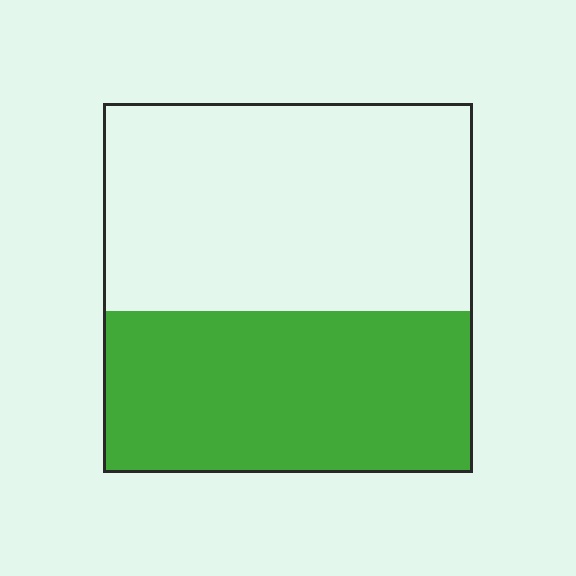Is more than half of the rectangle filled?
No.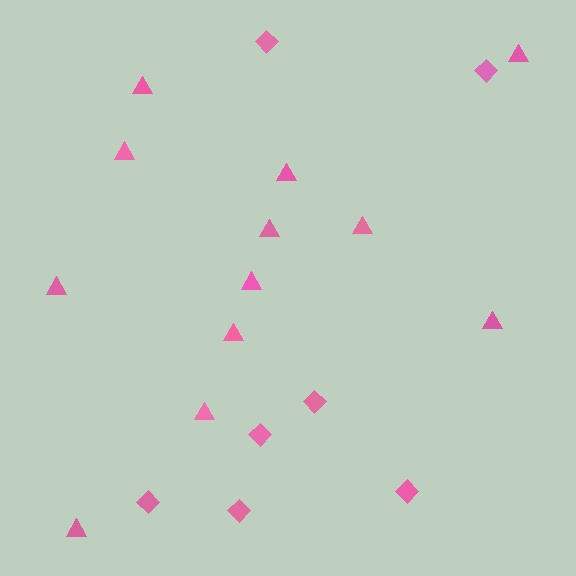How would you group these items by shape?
There are 2 groups: one group of diamonds (7) and one group of triangles (12).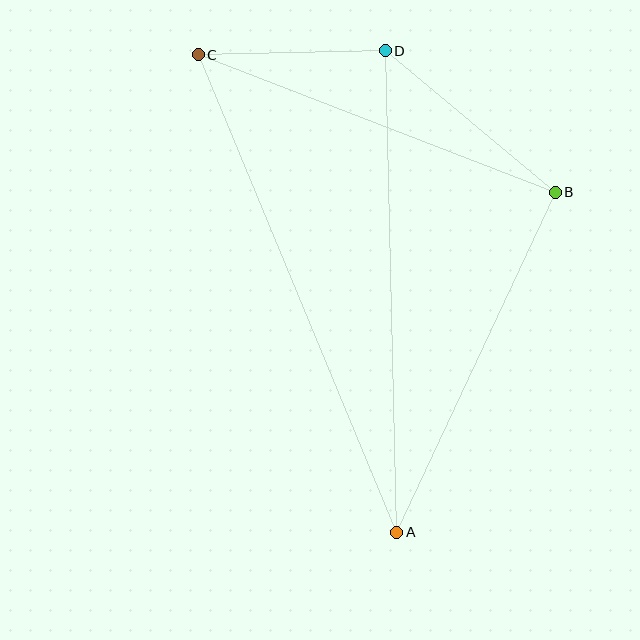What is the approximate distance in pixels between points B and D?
The distance between B and D is approximately 221 pixels.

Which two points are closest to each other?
Points C and D are closest to each other.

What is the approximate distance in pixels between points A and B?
The distance between A and B is approximately 375 pixels.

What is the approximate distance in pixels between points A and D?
The distance between A and D is approximately 482 pixels.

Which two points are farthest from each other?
Points A and C are farthest from each other.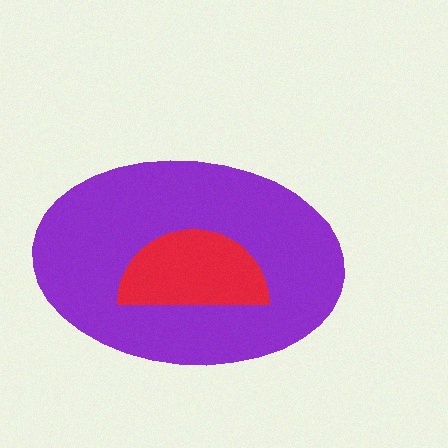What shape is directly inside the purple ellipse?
The red semicircle.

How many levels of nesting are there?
2.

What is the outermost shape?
The purple ellipse.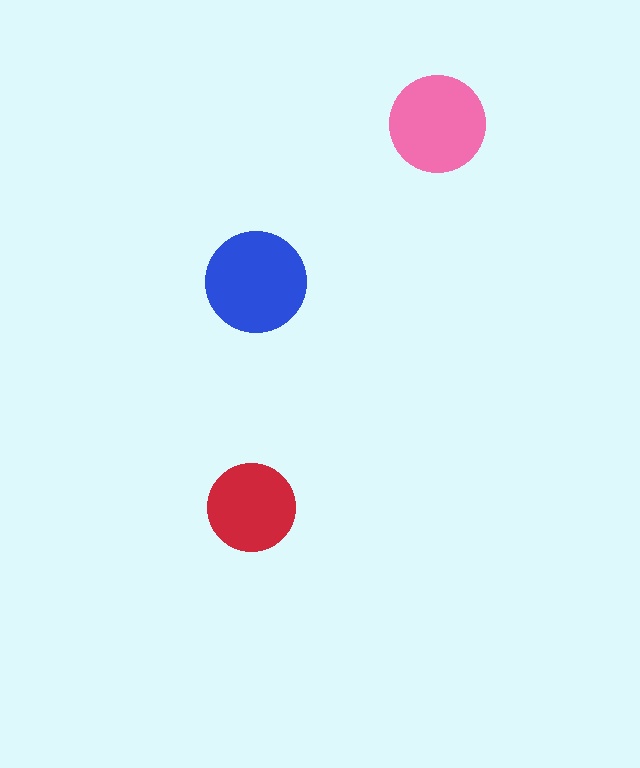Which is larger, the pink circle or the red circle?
The pink one.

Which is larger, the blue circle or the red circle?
The blue one.